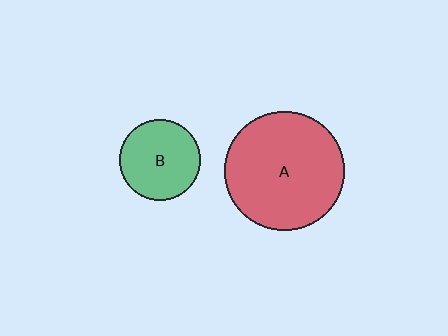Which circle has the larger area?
Circle A (red).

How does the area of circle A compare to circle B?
Approximately 2.1 times.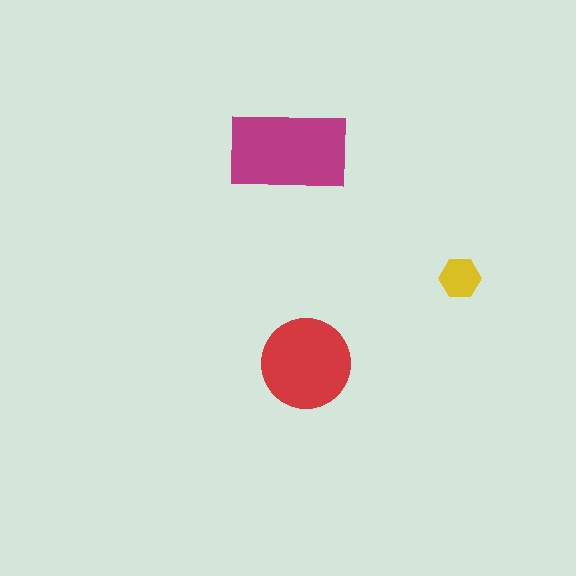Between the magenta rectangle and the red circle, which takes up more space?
The magenta rectangle.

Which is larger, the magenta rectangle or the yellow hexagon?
The magenta rectangle.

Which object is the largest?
The magenta rectangle.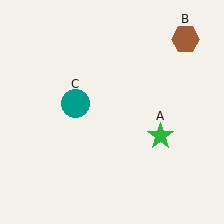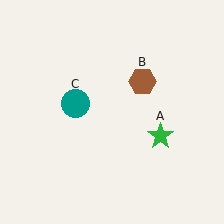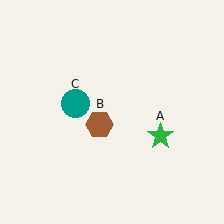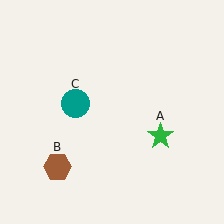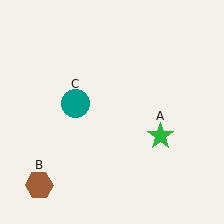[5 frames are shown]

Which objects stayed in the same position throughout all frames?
Green star (object A) and teal circle (object C) remained stationary.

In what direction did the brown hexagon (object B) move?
The brown hexagon (object B) moved down and to the left.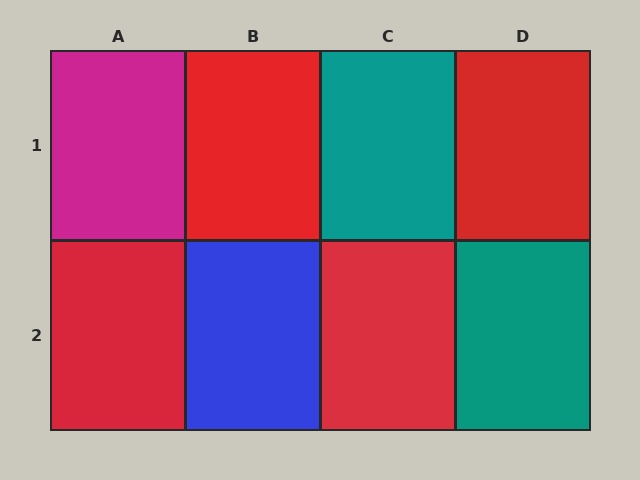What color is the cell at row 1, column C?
Teal.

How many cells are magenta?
1 cell is magenta.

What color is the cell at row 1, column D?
Red.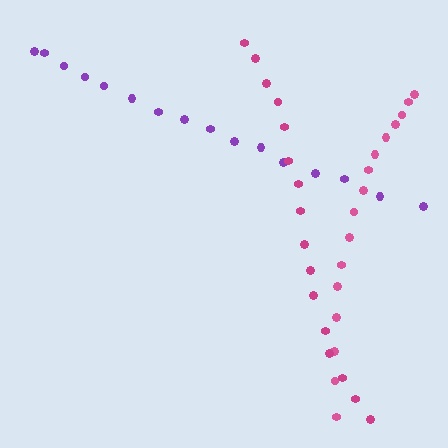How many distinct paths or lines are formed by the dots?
There are 3 distinct paths.